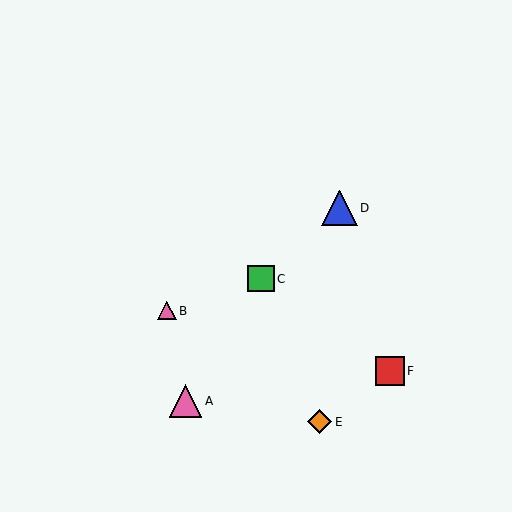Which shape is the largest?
The blue triangle (labeled D) is the largest.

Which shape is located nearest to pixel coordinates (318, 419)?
The orange diamond (labeled E) at (320, 422) is nearest to that location.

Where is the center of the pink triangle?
The center of the pink triangle is at (167, 311).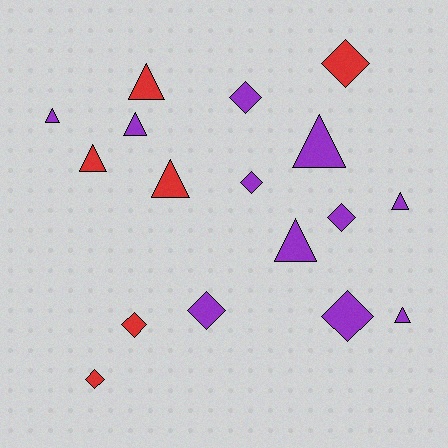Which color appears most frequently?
Purple, with 11 objects.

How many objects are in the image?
There are 17 objects.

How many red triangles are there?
There are 3 red triangles.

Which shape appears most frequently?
Triangle, with 9 objects.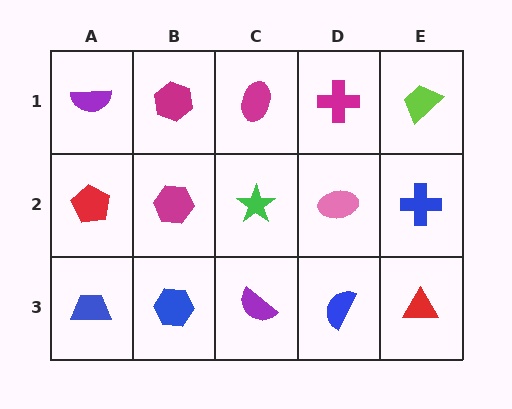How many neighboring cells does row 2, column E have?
3.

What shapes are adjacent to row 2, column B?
A magenta hexagon (row 1, column B), a blue hexagon (row 3, column B), a red pentagon (row 2, column A), a green star (row 2, column C).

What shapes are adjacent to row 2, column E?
A lime trapezoid (row 1, column E), a red triangle (row 3, column E), a pink ellipse (row 2, column D).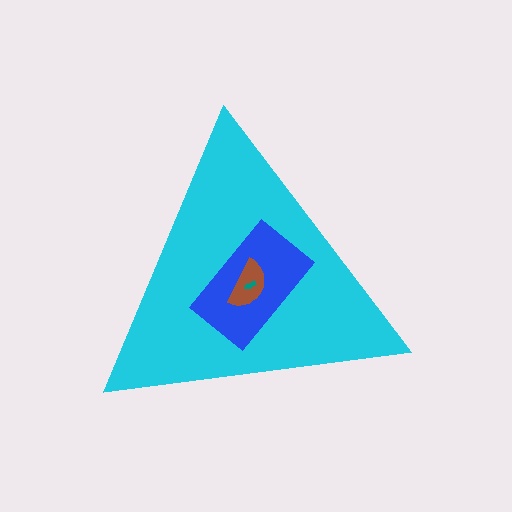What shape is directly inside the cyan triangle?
The blue rectangle.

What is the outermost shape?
The cyan triangle.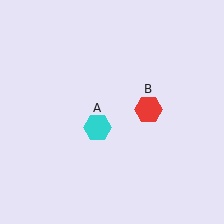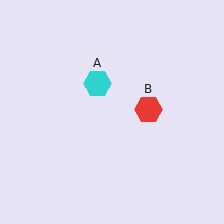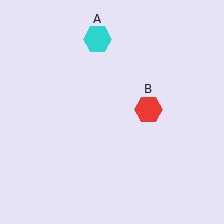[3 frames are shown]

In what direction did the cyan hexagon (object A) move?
The cyan hexagon (object A) moved up.